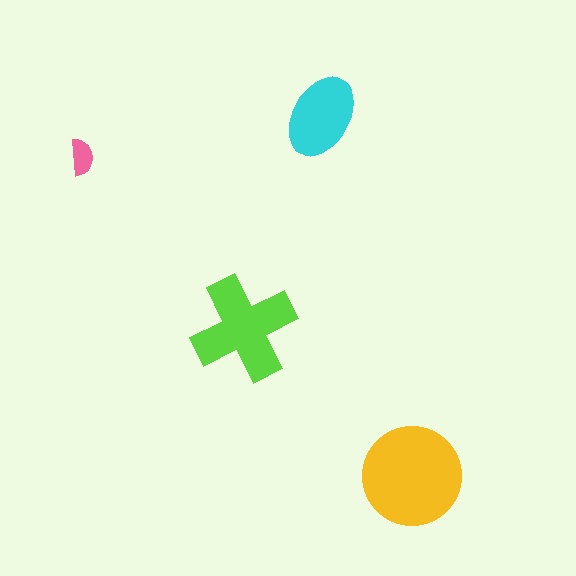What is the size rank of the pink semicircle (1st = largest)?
4th.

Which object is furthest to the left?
The pink semicircle is leftmost.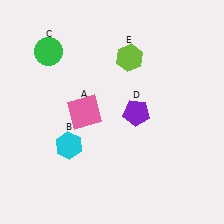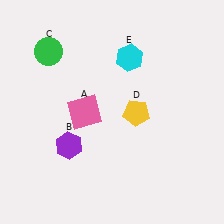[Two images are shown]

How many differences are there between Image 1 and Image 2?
There are 3 differences between the two images.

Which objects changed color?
B changed from cyan to purple. D changed from purple to yellow. E changed from lime to cyan.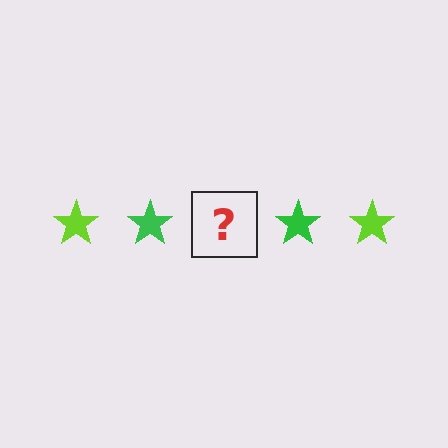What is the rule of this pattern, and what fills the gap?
The rule is that the pattern cycles through lime, green stars. The gap should be filled with a lime star.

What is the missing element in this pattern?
The missing element is a lime star.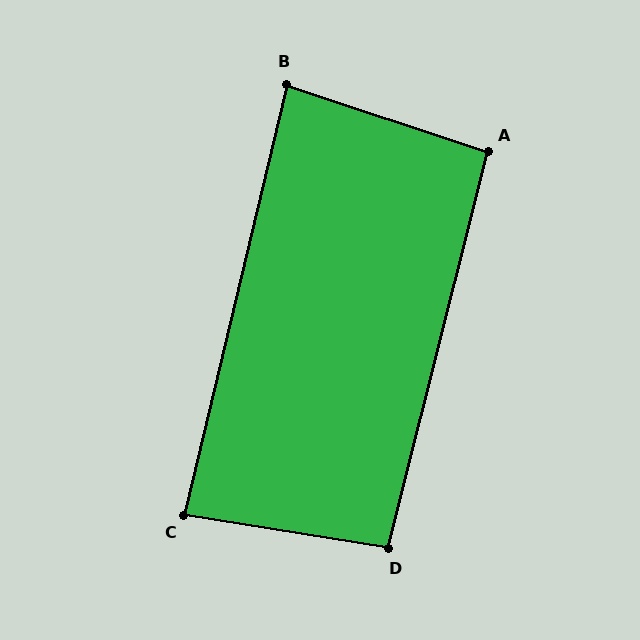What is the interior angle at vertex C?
Approximately 86 degrees (approximately right).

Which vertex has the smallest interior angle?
B, at approximately 85 degrees.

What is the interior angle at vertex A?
Approximately 94 degrees (approximately right).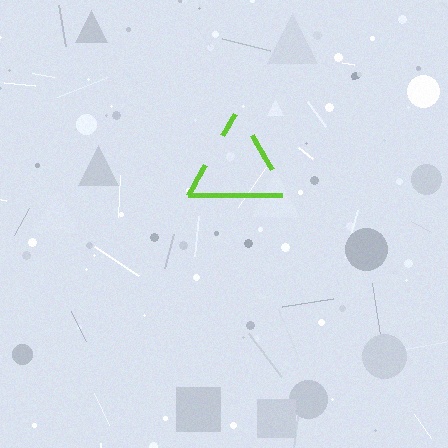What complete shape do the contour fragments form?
The contour fragments form a triangle.